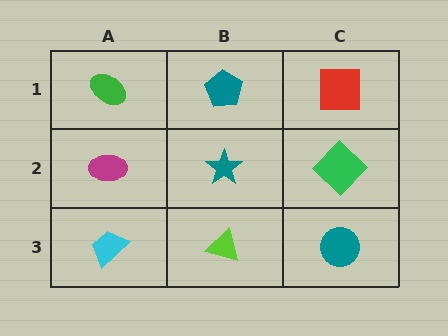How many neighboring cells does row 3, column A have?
2.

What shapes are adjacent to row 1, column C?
A green diamond (row 2, column C), a teal pentagon (row 1, column B).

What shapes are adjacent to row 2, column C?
A red square (row 1, column C), a teal circle (row 3, column C), a teal star (row 2, column B).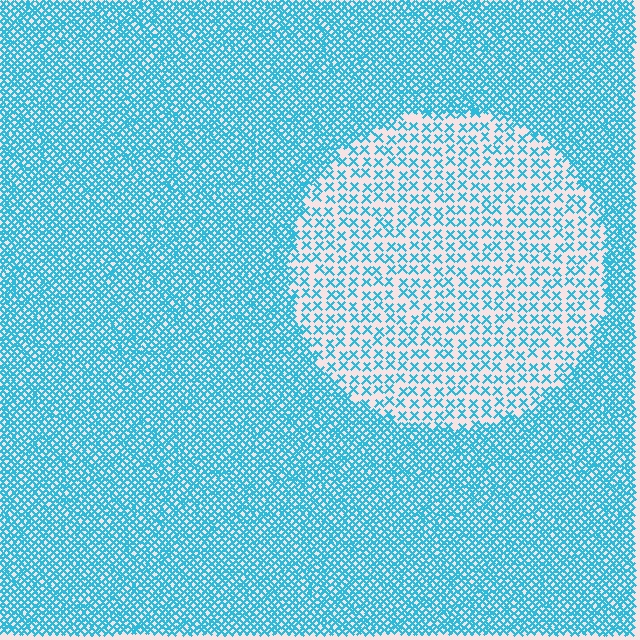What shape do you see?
I see a circle.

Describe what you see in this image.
The image contains small cyan elements arranged at two different densities. A circle-shaped region is visible where the elements are less densely packed than the surrounding area.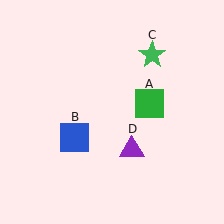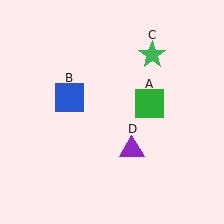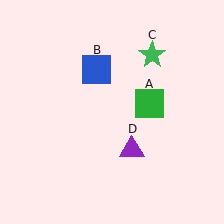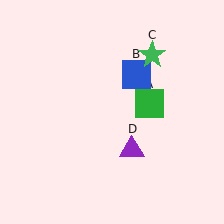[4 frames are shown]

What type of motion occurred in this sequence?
The blue square (object B) rotated clockwise around the center of the scene.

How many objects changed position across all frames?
1 object changed position: blue square (object B).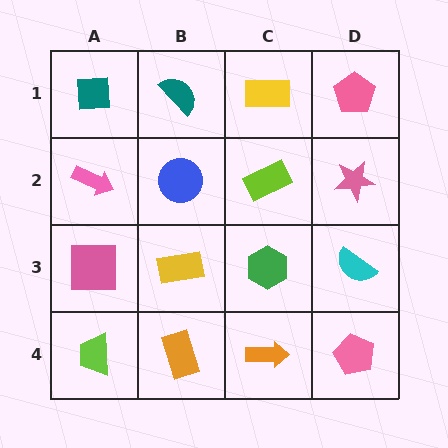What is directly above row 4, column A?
A pink square.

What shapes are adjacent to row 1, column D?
A pink star (row 2, column D), a yellow rectangle (row 1, column C).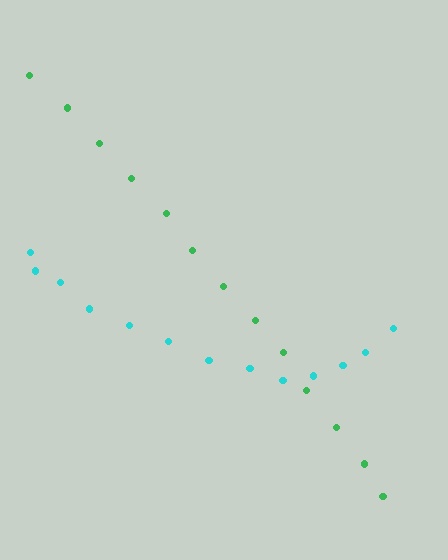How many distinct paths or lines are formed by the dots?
There are 2 distinct paths.